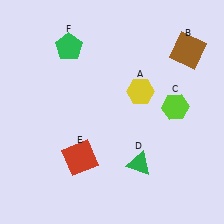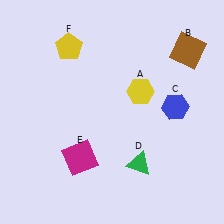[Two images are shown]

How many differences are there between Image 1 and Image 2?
There are 3 differences between the two images.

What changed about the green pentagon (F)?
In Image 1, F is green. In Image 2, it changed to yellow.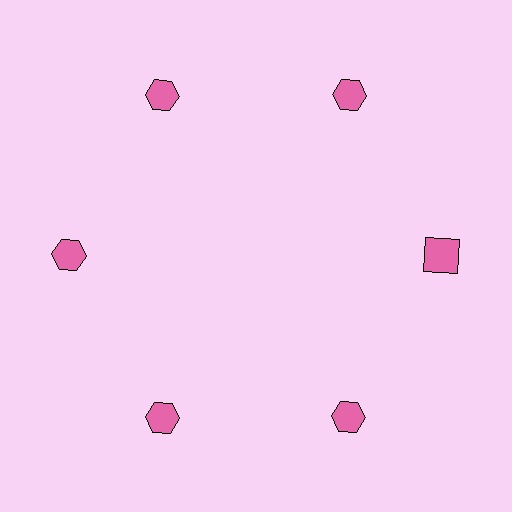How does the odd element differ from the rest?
It has a different shape: square instead of hexagon.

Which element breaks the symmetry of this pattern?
The pink square at roughly the 3 o'clock position breaks the symmetry. All other shapes are pink hexagons.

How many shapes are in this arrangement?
There are 6 shapes arranged in a ring pattern.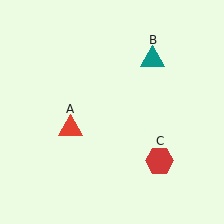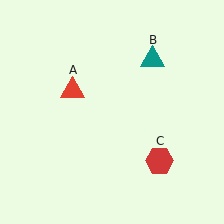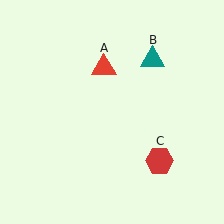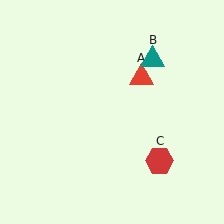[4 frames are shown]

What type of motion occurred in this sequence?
The red triangle (object A) rotated clockwise around the center of the scene.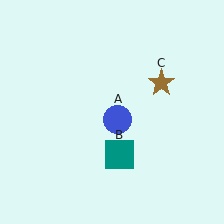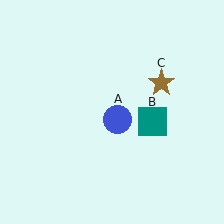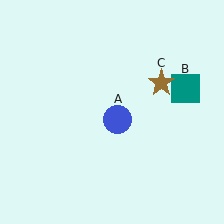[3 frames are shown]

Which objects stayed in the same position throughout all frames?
Blue circle (object A) and brown star (object C) remained stationary.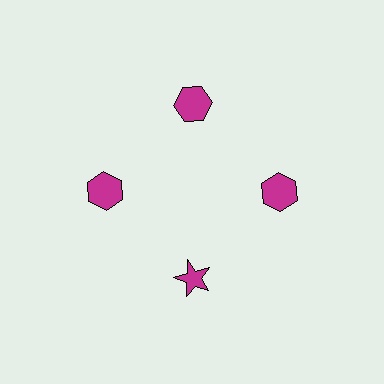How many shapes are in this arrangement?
There are 4 shapes arranged in a ring pattern.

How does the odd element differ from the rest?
It has a different shape: star instead of hexagon.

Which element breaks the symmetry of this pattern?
The magenta star at roughly the 6 o'clock position breaks the symmetry. All other shapes are magenta hexagons.